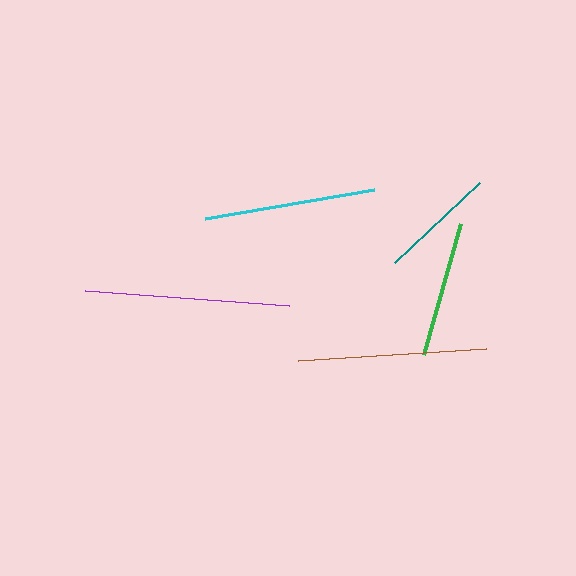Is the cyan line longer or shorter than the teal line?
The cyan line is longer than the teal line.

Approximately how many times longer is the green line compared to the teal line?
The green line is approximately 1.2 times the length of the teal line.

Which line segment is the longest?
The purple line is the longest at approximately 205 pixels.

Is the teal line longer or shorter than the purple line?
The purple line is longer than the teal line.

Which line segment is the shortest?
The teal line is the shortest at approximately 116 pixels.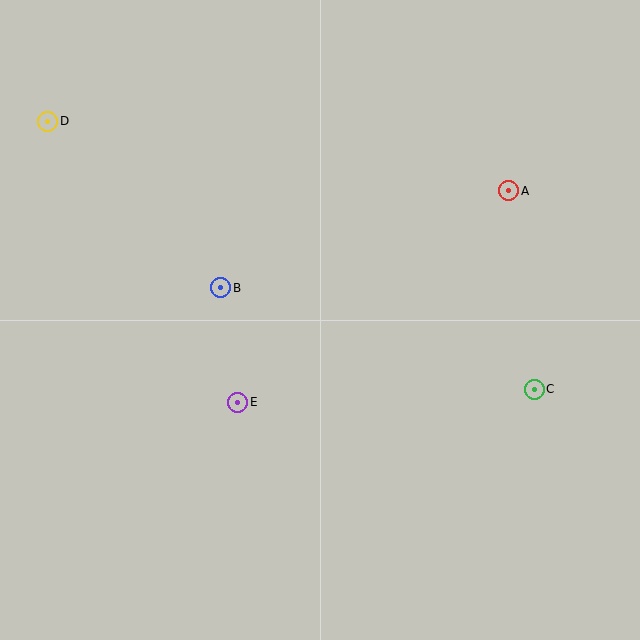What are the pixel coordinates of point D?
Point D is at (48, 121).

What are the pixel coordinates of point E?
Point E is at (238, 402).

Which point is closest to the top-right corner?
Point A is closest to the top-right corner.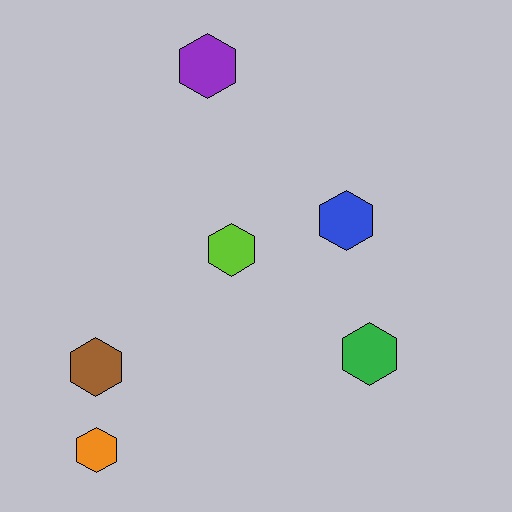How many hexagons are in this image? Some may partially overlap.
There are 6 hexagons.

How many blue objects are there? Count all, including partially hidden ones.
There is 1 blue object.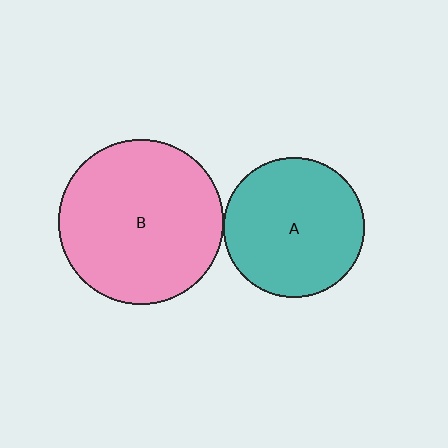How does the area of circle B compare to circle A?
Approximately 1.4 times.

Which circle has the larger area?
Circle B (pink).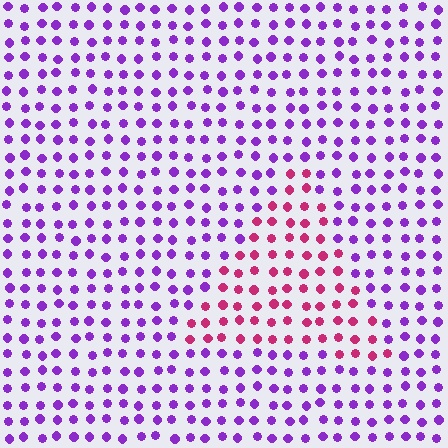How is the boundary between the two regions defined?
The boundary is defined purely by a slight shift in hue (about 55 degrees). Spacing, size, and orientation are identical on both sides.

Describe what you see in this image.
The image is filled with small purple elements in a uniform arrangement. A triangle-shaped region is visible where the elements are tinted to a slightly different hue, forming a subtle color boundary.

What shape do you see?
I see a triangle.